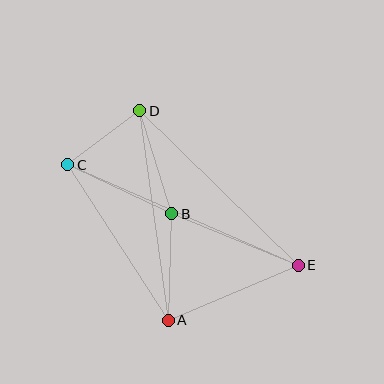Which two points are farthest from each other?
Points C and E are farthest from each other.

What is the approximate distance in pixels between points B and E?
The distance between B and E is approximately 137 pixels.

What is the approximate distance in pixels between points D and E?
The distance between D and E is approximately 222 pixels.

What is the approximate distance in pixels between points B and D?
The distance between B and D is approximately 108 pixels.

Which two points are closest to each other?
Points C and D are closest to each other.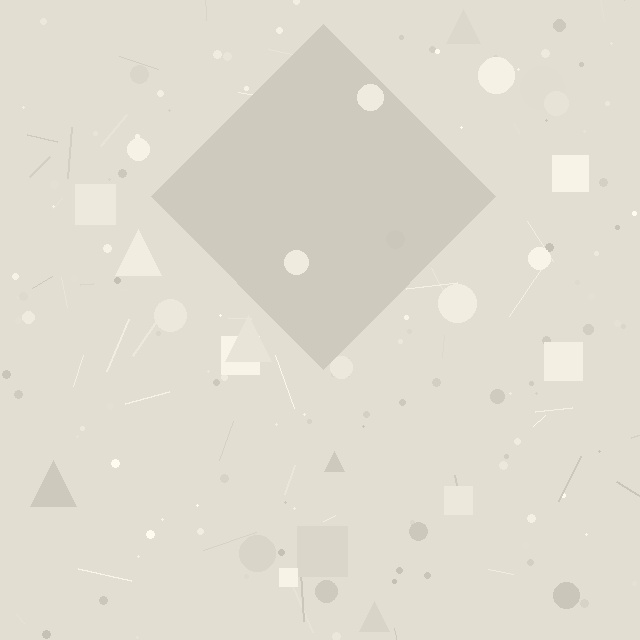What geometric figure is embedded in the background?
A diamond is embedded in the background.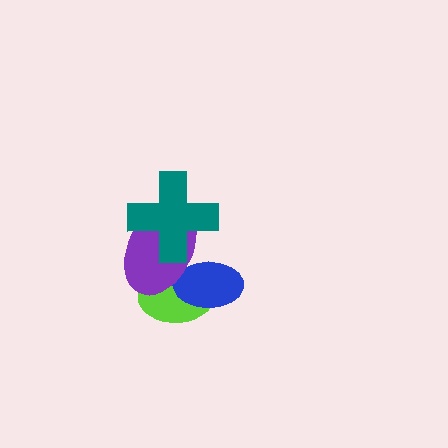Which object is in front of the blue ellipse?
The purple ellipse is in front of the blue ellipse.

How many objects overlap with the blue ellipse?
2 objects overlap with the blue ellipse.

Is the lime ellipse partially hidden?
Yes, it is partially covered by another shape.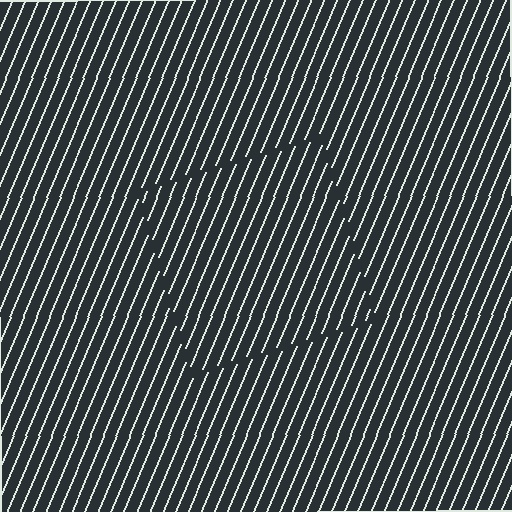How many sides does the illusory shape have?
4 sides — the line-ends trace a square.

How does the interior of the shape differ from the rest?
The interior of the shape contains the same grating, shifted by half a period — the contour is defined by the phase discontinuity where line-ends from the inner and outer gratings abut.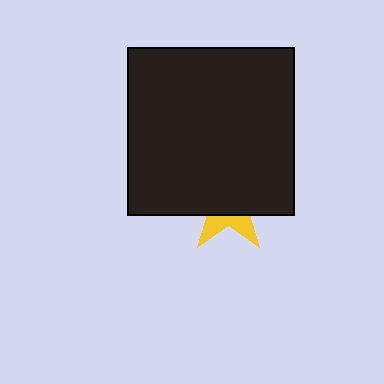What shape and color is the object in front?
The object in front is a black square.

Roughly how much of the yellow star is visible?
A small part of it is visible (roughly 31%).